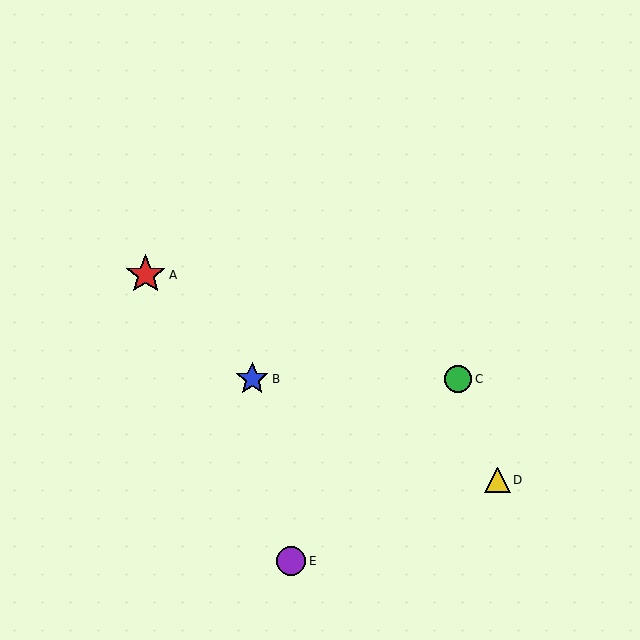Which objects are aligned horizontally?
Objects B, C are aligned horizontally.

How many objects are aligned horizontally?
2 objects (B, C) are aligned horizontally.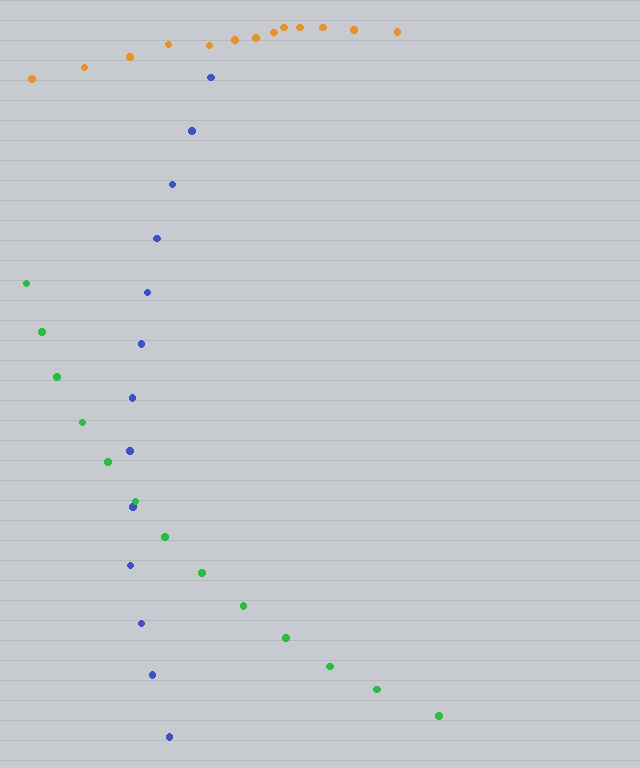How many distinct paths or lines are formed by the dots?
There are 3 distinct paths.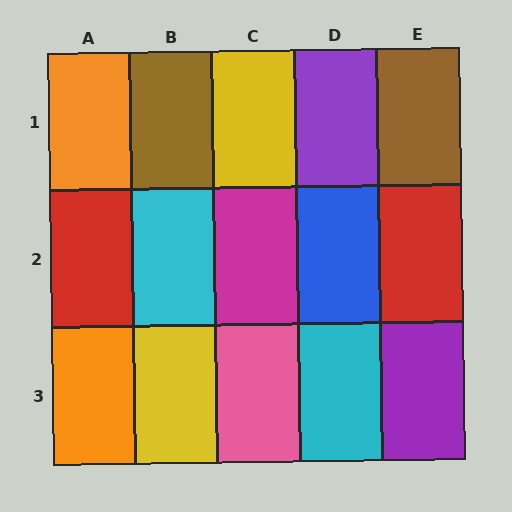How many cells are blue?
1 cell is blue.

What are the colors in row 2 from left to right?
Red, cyan, magenta, blue, red.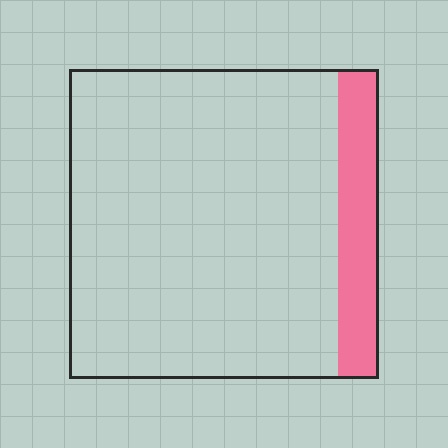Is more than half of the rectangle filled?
No.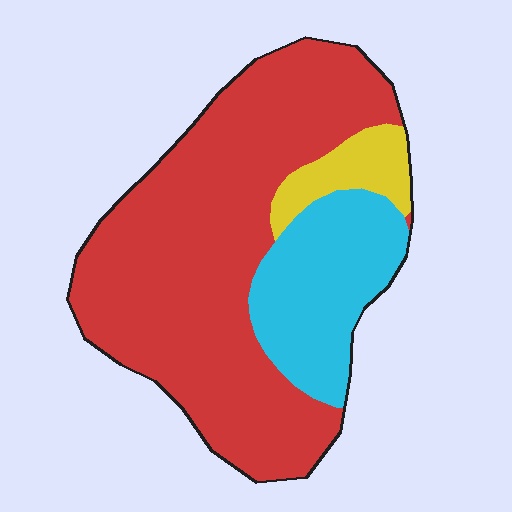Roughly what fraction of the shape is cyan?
Cyan covers 22% of the shape.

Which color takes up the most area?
Red, at roughly 70%.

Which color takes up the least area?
Yellow, at roughly 10%.